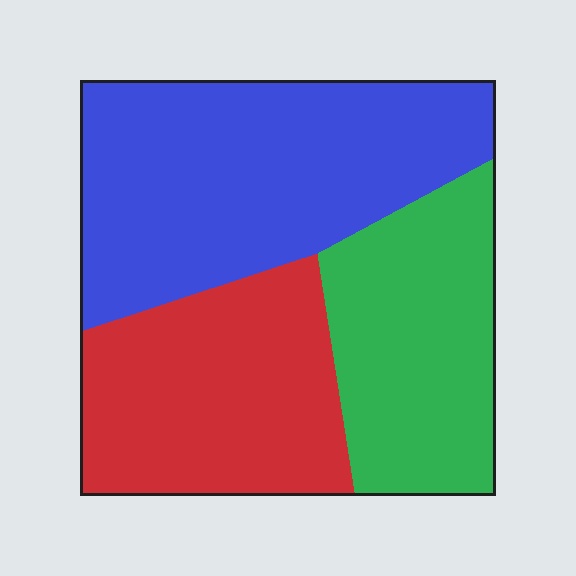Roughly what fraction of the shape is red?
Red covers 31% of the shape.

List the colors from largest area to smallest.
From largest to smallest: blue, red, green.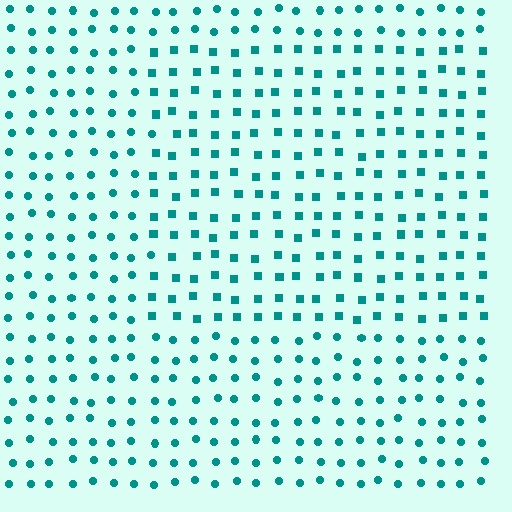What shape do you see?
I see a rectangle.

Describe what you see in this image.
The image is filled with small teal elements arranged in a uniform grid. A rectangle-shaped region contains squares, while the surrounding area contains circles. The boundary is defined purely by the change in element shape.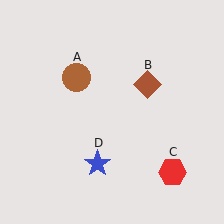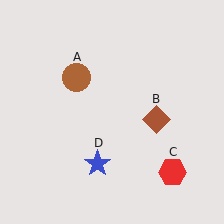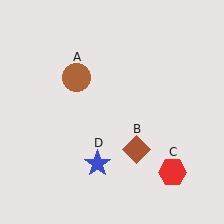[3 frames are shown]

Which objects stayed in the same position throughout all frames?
Brown circle (object A) and red hexagon (object C) and blue star (object D) remained stationary.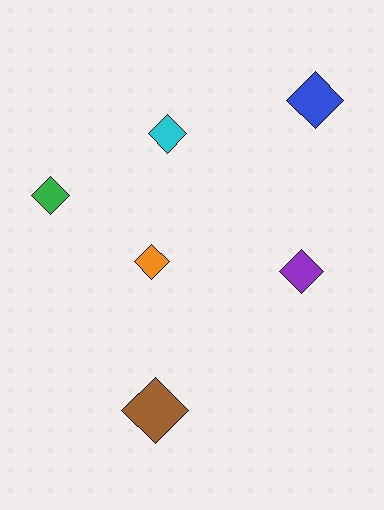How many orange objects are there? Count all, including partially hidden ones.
There is 1 orange object.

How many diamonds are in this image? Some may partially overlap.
There are 6 diamonds.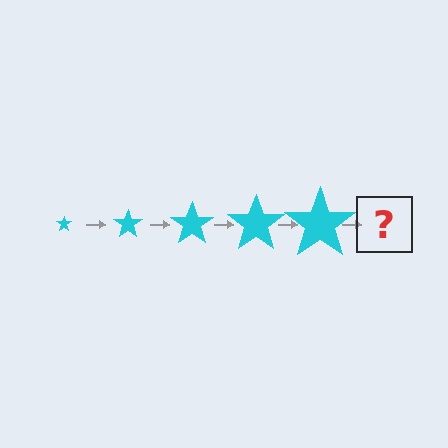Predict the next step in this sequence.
The next step is a cyan star, larger than the previous one.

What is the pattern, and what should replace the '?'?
The pattern is that the star gets progressively larger each step. The '?' should be a cyan star, larger than the previous one.